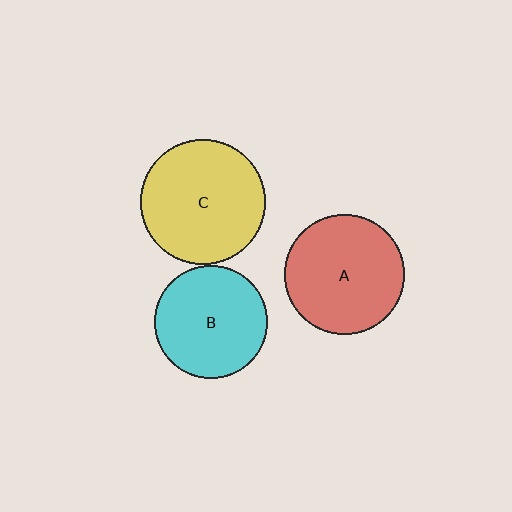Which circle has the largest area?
Circle C (yellow).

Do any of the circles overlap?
No, none of the circles overlap.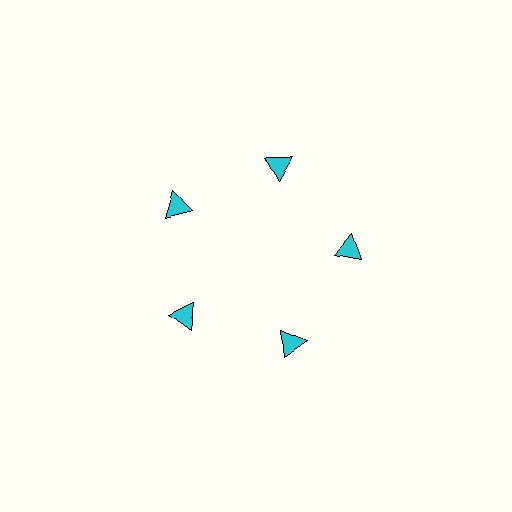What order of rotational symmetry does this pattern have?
This pattern has 5-fold rotational symmetry.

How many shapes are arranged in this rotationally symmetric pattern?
There are 5 shapes, arranged in 5 groups of 1.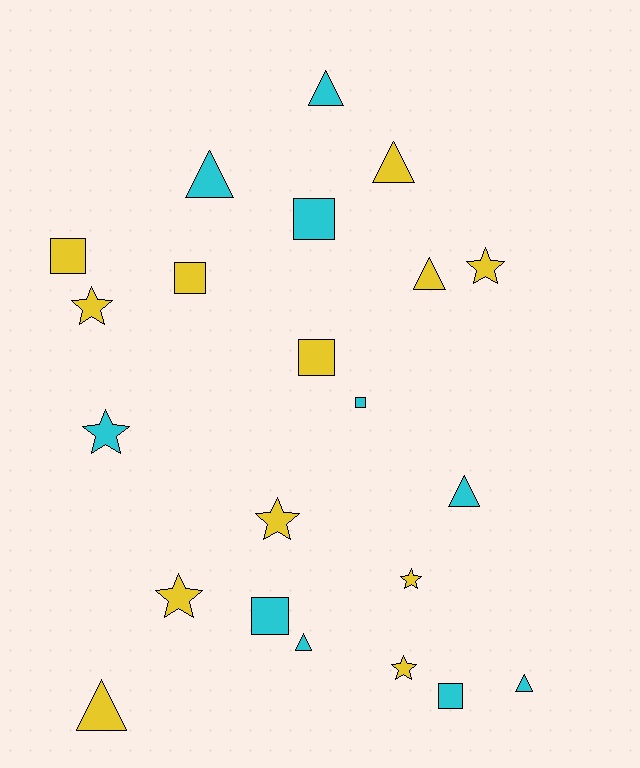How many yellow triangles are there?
There are 3 yellow triangles.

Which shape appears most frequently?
Triangle, with 8 objects.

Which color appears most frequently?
Yellow, with 12 objects.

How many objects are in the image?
There are 22 objects.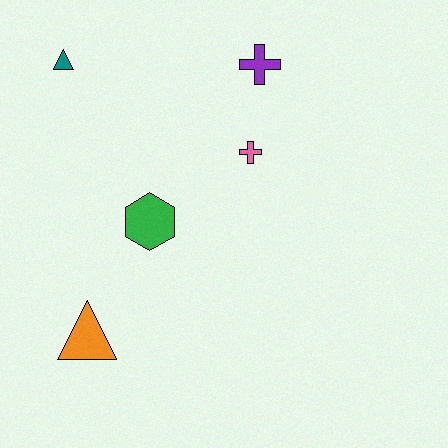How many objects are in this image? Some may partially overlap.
There are 5 objects.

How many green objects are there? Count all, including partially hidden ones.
There is 1 green object.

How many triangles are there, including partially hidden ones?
There are 2 triangles.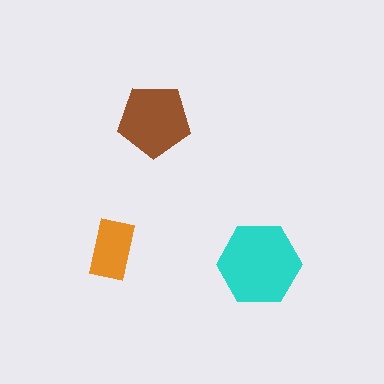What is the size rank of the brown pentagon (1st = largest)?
2nd.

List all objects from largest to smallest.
The cyan hexagon, the brown pentagon, the orange rectangle.